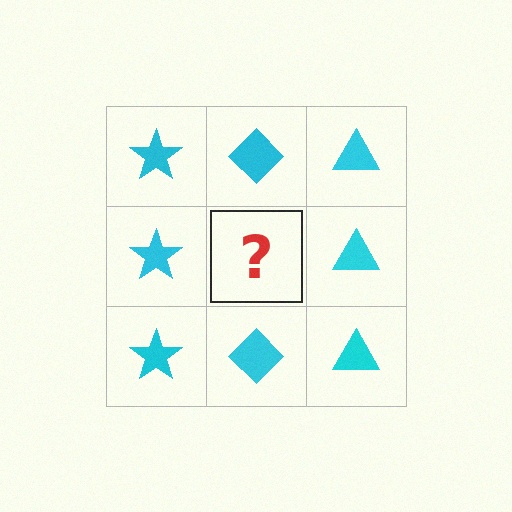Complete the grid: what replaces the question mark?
The question mark should be replaced with a cyan diamond.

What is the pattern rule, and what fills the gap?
The rule is that each column has a consistent shape. The gap should be filled with a cyan diamond.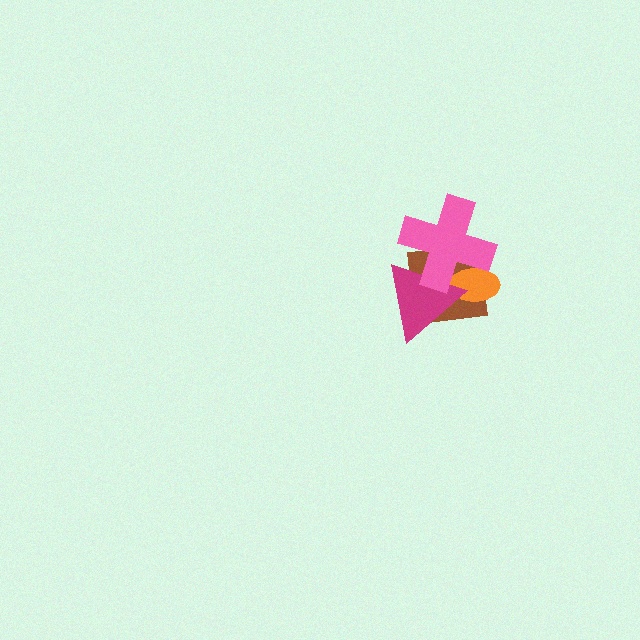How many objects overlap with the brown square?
3 objects overlap with the brown square.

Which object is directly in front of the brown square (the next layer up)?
The orange ellipse is directly in front of the brown square.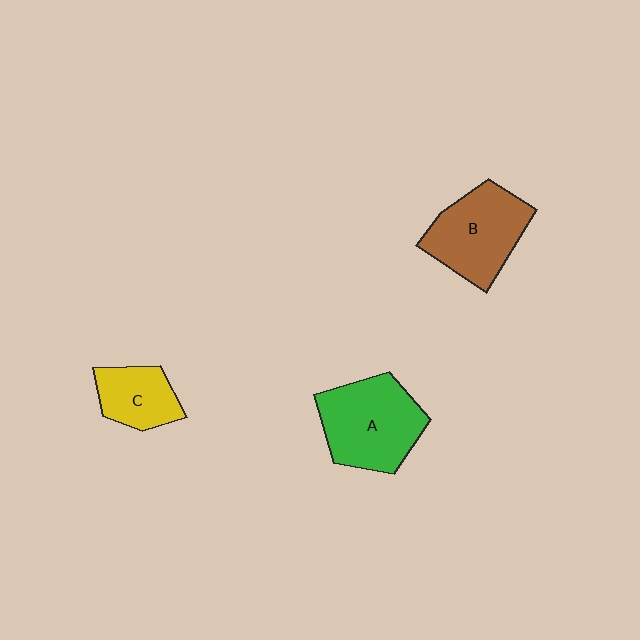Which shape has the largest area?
Shape A (green).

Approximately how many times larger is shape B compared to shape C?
Approximately 1.6 times.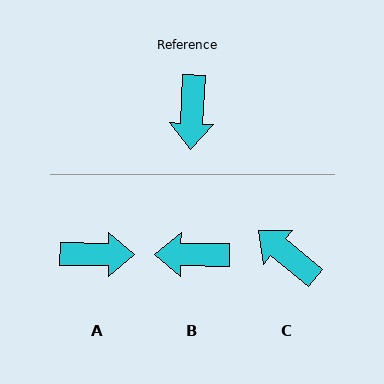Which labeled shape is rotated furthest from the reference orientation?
C, about 127 degrees away.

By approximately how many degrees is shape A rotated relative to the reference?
Approximately 93 degrees counter-clockwise.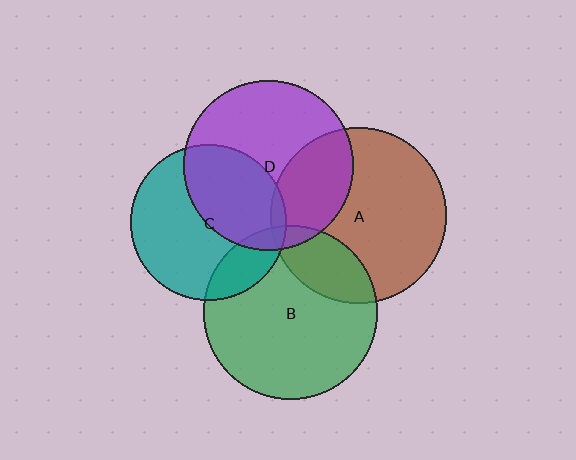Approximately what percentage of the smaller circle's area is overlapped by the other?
Approximately 15%.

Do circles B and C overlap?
Yes.